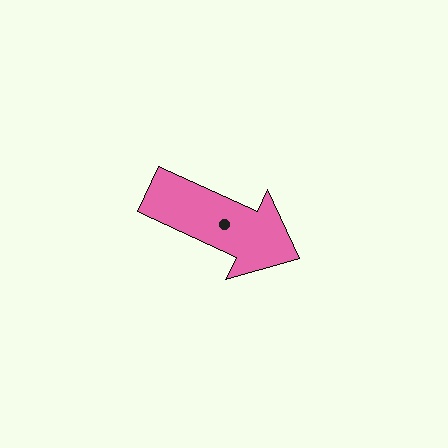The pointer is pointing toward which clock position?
Roughly 4 o'clock.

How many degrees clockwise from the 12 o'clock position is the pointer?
Approximately 115 degrees.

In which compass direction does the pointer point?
Southeast.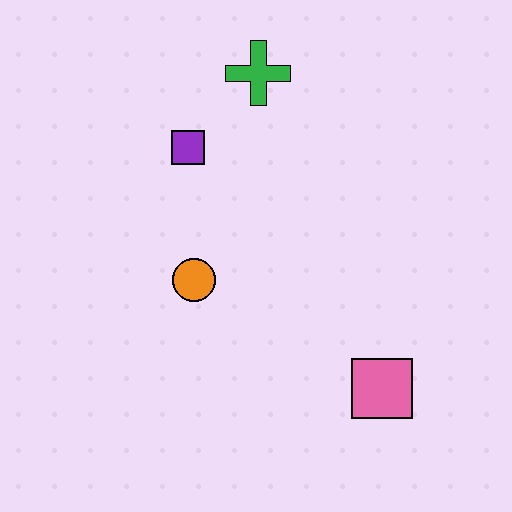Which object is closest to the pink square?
The orange circle is closest to the pink square.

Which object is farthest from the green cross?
The pink square is farthest from the green cross.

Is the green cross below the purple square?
No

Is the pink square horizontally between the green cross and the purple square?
No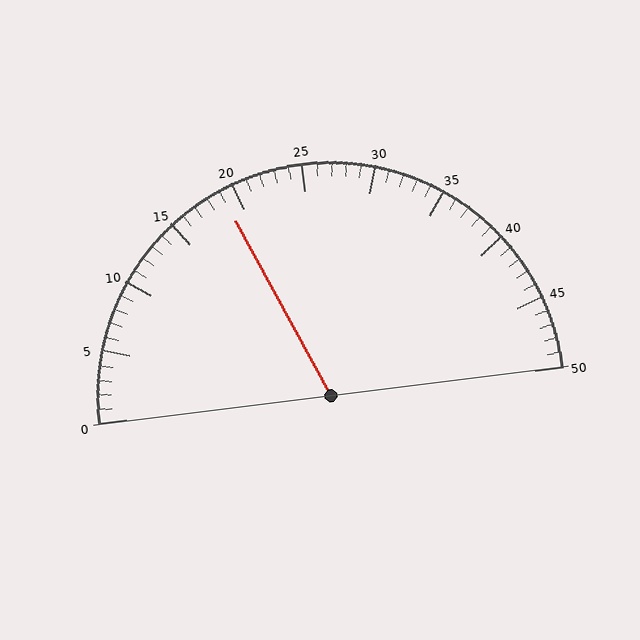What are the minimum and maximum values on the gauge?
The gauge ranges from 0 to 50.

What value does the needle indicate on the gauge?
The needle indicates approximately 19.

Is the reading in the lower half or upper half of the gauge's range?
The reading is in the lower half of the range (0 to 50).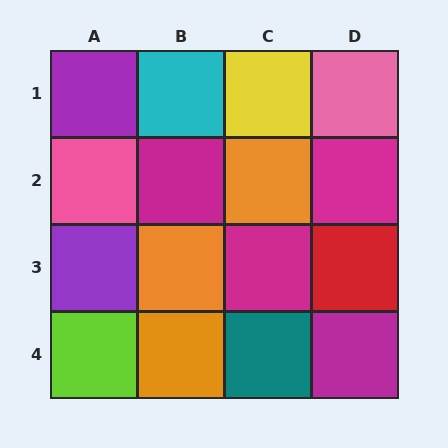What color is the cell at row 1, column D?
Pink.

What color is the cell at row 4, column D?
Magenta.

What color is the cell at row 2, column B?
Magenta.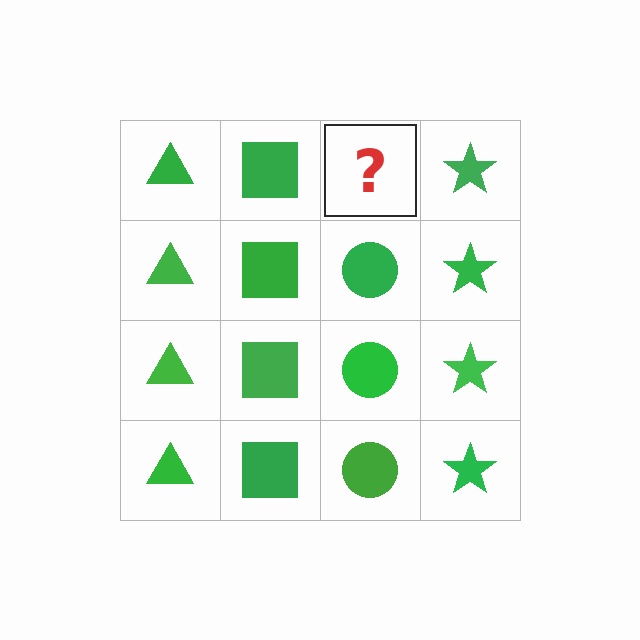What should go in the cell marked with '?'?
The missing cell should contain a green circle.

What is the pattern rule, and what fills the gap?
The rule is that each column has a consistent shape. The gap should be filled with a green circle.